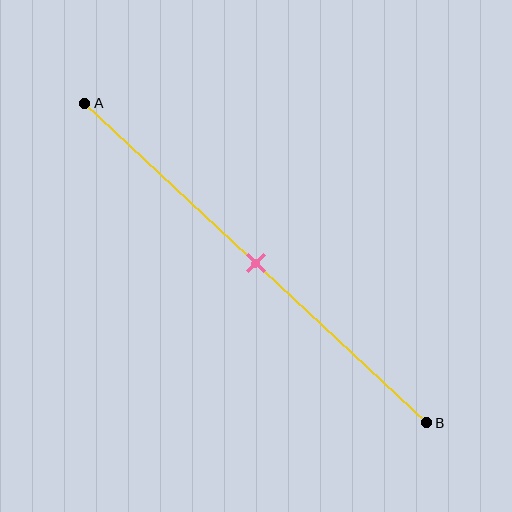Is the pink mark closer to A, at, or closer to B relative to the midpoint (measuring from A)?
The pink mark is approximately at the midpoint of segment AB.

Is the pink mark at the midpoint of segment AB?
Yes, the mark is approximately at the midpoint.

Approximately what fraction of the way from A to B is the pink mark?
The pink mark is approximately 50% of the way from A to B.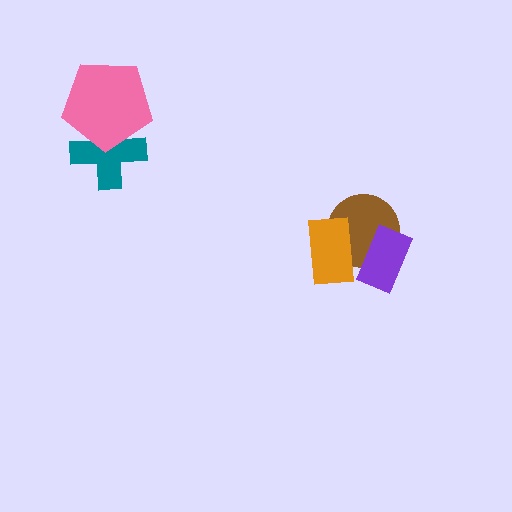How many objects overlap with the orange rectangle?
2 objects overlap with the orange rectangle.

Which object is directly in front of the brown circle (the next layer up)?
The purple rectangle is directly in front of the brown circle.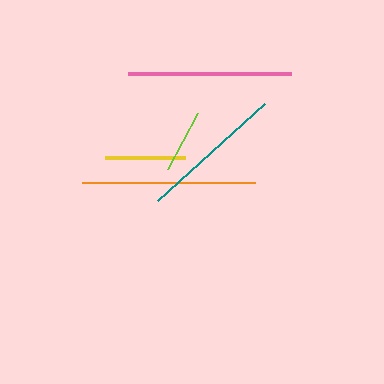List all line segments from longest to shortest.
From longest to shortest: orange, pink, teal, yellow, lime.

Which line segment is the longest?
The orange line is the longest at approximately 173 pixels.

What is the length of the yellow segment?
The yellow segment is approximately 80 pixels long.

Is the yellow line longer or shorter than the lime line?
The yellow line is longer than the lime line.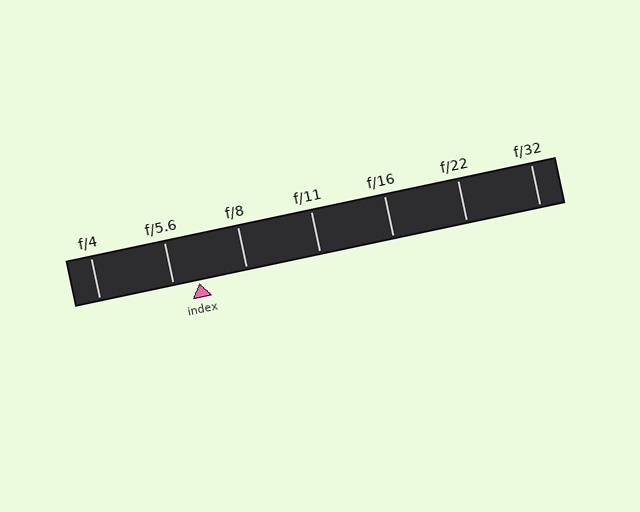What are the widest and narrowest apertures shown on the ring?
The widest aperture shown is f/4 and the narrowest is f/32.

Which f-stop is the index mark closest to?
The index mark is closest to f/5.6.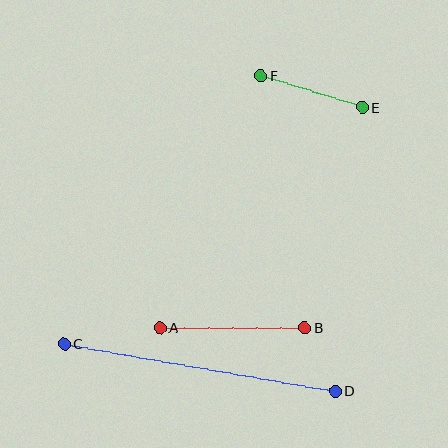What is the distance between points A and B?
The distance is approximately 145 pixels.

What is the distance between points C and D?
The distance is approximately 276 pixels.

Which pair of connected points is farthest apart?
Points C and D are farthest apart.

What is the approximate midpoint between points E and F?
The midpoint is at approximately (311, 92) pixels.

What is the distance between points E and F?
The distance is approximately 106 pixels.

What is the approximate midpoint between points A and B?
The midpoint is at approximately (232, 328) pixels.